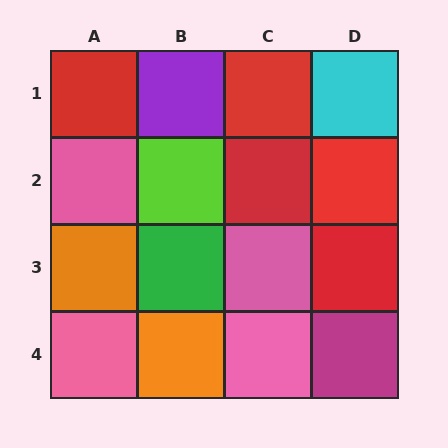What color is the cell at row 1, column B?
Purple.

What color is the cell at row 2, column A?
Pink.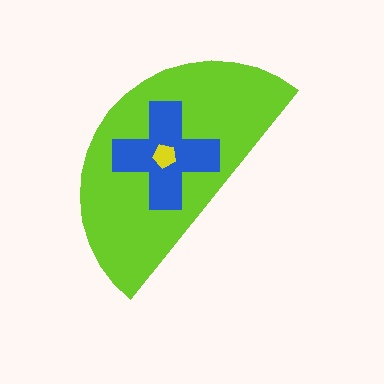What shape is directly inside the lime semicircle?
The blue cross.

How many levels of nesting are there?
3.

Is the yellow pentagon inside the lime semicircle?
Yes.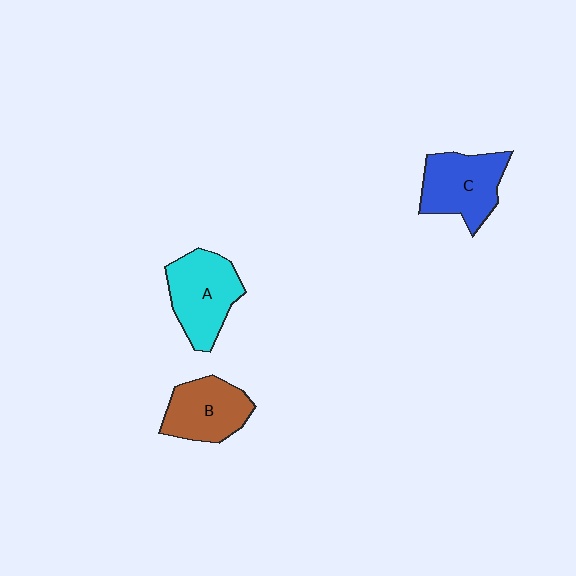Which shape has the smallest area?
Shape B (brown).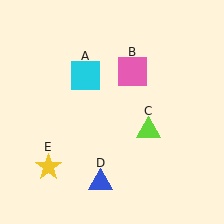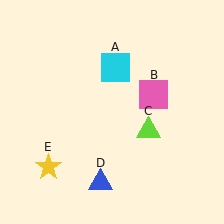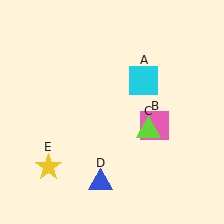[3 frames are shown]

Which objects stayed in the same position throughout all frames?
Lime triangle (object C) and blue triangle (object D) and yellow star (object E) remained stationary.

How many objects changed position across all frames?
2 objects changed position: cyan square (object A), pink square (object B).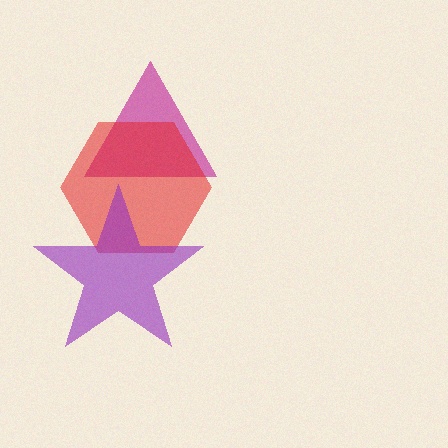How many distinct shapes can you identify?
There are 3 distinct shapes: a magenta triangle, a red hexagon, a purple star.